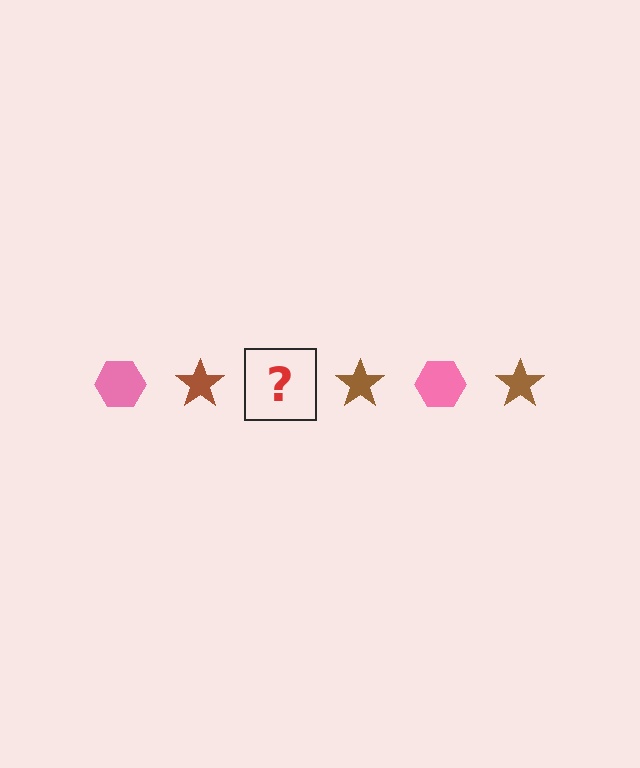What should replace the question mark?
The question mark should be replaced with a pink hexagon.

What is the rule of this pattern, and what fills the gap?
The rule is that the pattern alternates between pink hexagon and brown star. The gap should be filled with a pink hexagon.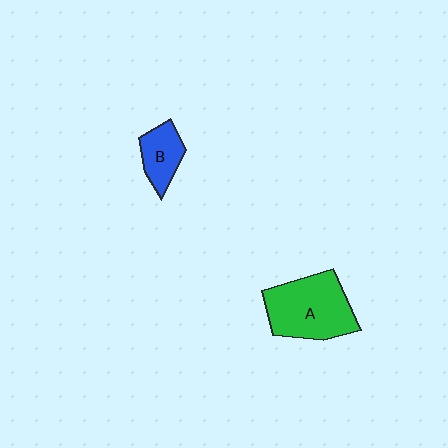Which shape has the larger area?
Shape A (green).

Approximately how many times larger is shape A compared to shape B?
Approximately 2.2 times.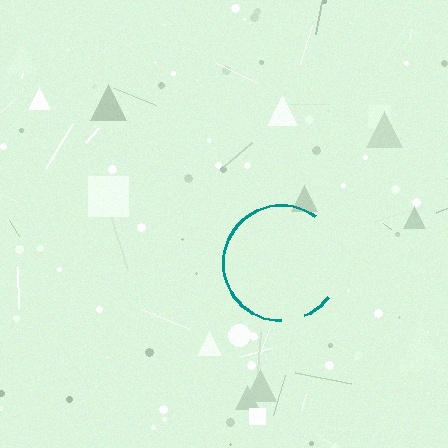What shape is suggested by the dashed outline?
The dashed outline suggests a circle.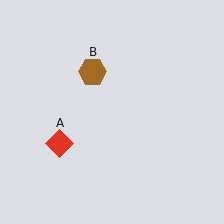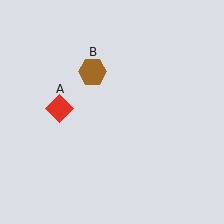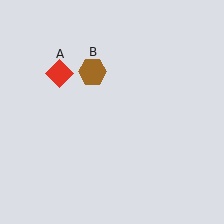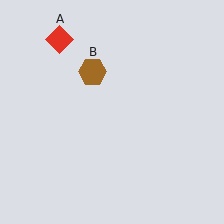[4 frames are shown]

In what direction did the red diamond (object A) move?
The red diamond (object A) moved up.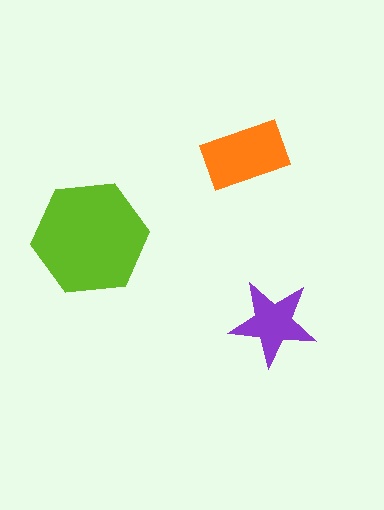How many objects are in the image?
There are 3 objects in the image.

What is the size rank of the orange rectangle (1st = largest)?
2nd.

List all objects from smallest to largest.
The purple star, the orange rectangle, the lime hexagon.